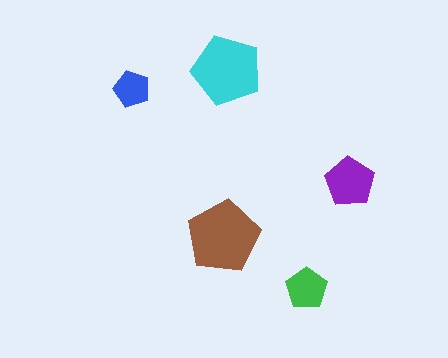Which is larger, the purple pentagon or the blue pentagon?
The purple one.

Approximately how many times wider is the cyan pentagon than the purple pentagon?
About 1.5 times wider.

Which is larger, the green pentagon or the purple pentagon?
The purple one.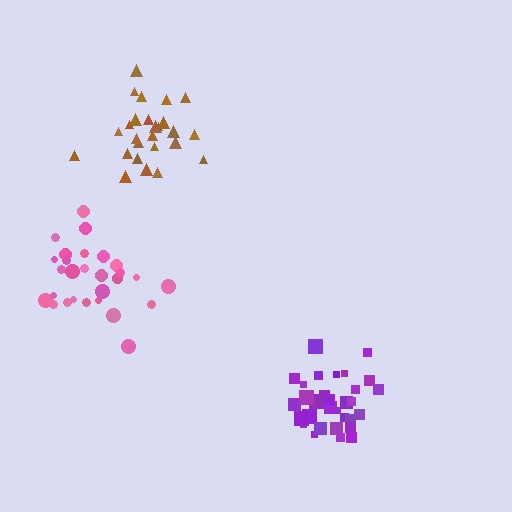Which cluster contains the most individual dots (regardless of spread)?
Purple (32).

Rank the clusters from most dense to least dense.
purple, brown, pink.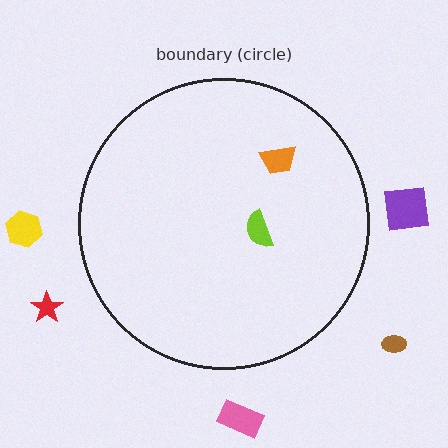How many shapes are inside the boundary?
2 inside, 5 outside.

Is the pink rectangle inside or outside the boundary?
Outside.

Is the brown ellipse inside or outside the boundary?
Outside.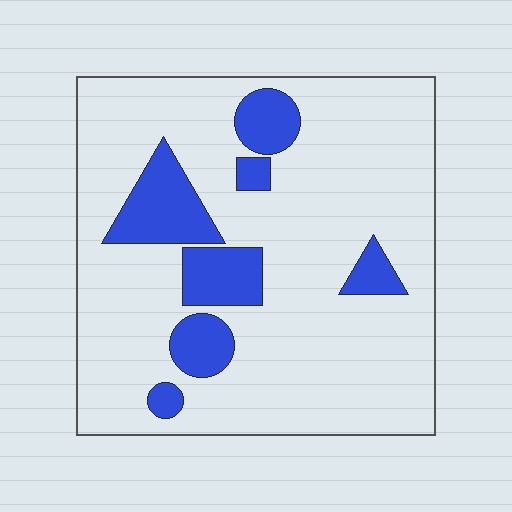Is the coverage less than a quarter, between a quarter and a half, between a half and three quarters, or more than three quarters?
Less than a quarter.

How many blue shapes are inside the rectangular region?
7.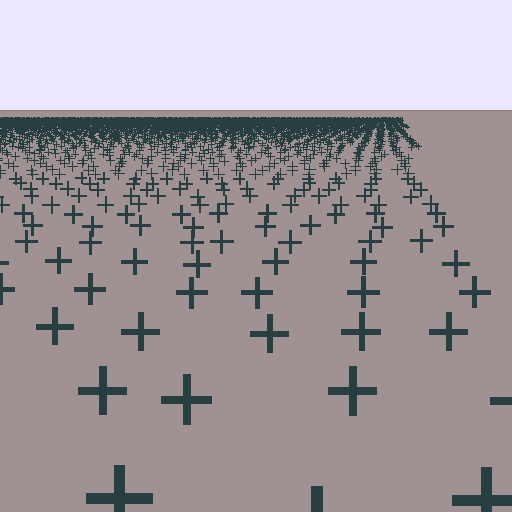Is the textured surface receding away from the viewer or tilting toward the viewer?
The surface is receding away from the viewer. Texture elements get smaller and denser toward the top.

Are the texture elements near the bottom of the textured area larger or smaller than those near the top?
Larger. Near the bottom, elements are closer to the viewer and appear at a bigger on-screen size.